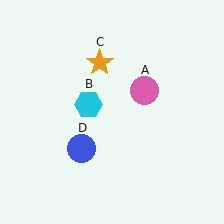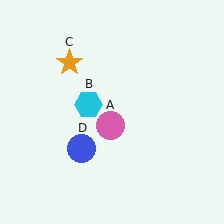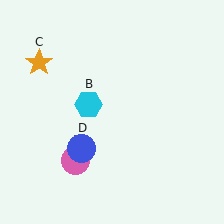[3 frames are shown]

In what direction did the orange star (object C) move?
The orange star (object C) moved left.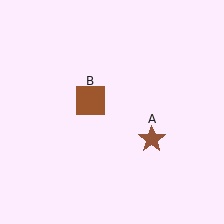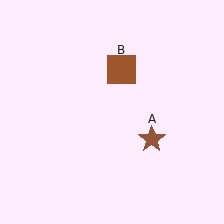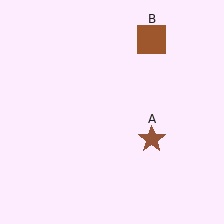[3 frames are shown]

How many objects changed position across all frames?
1 object changed position: brown square (object B).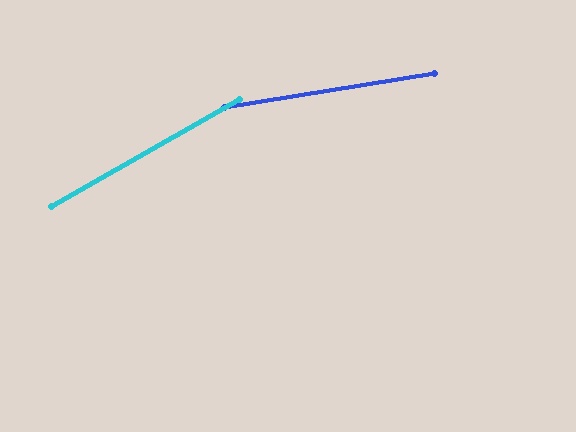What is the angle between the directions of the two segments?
Approximately 21 degrees.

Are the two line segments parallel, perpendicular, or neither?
Neither parallel nor perpendicular — they differ by about 21°.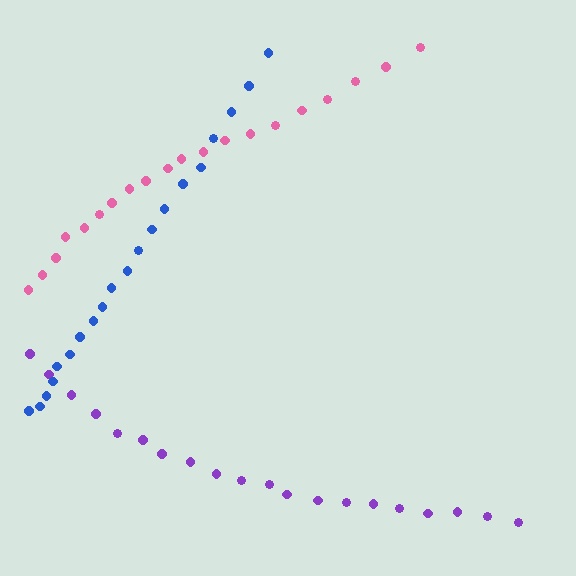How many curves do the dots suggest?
There are 3 distinct paths.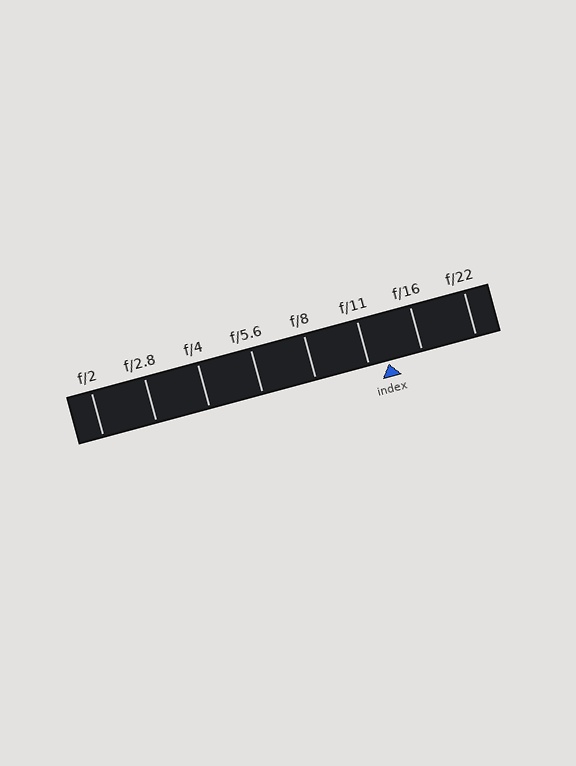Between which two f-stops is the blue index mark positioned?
The index mark is between f/11 and f/16.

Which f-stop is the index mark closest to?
The index mark is closest to f/11.